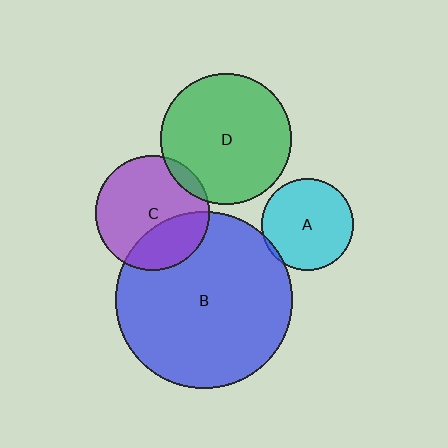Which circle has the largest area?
Circle B (blue).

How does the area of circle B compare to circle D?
Approximately 1.8 times.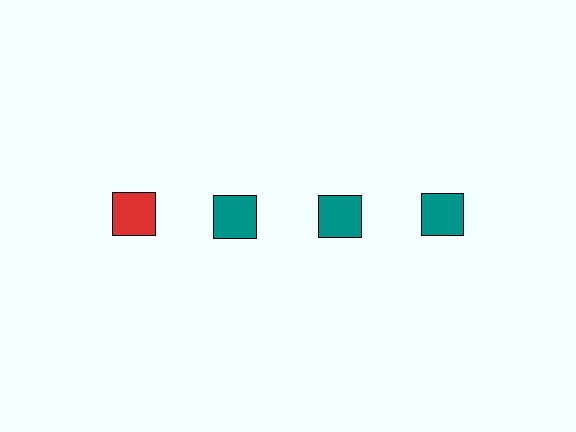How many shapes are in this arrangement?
There are 4 shapes arranged in a grid pattern.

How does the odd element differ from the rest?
It has a different color: red instead of teal.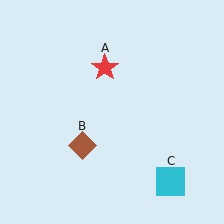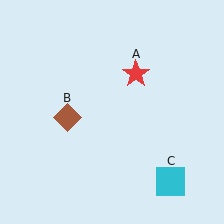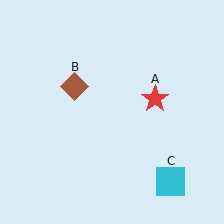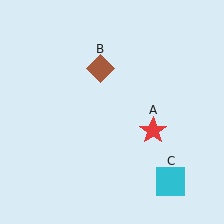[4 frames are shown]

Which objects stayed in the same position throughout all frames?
Cyan square (object C) remained stationary.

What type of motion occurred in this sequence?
The red star (object A), brown diamond (object B) rotated clockwise around the center of the scene.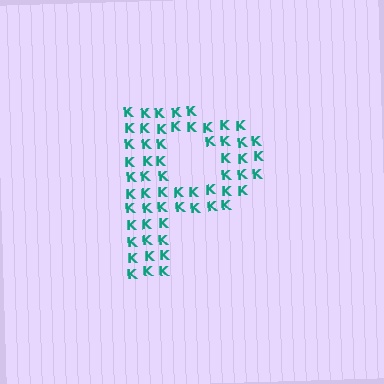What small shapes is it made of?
It is made of small letter K's.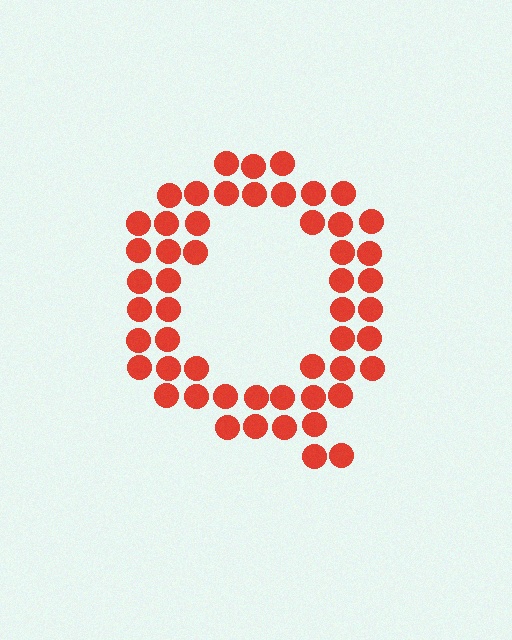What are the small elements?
The small elements are circles.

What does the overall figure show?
The overall figure shows the letter Q.